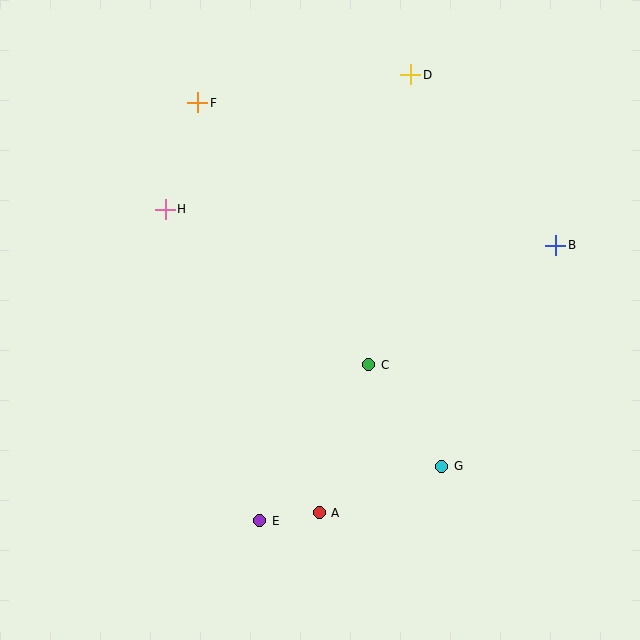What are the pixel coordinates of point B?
Point B is at (556, 245).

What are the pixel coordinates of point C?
Point C is at (369, 365).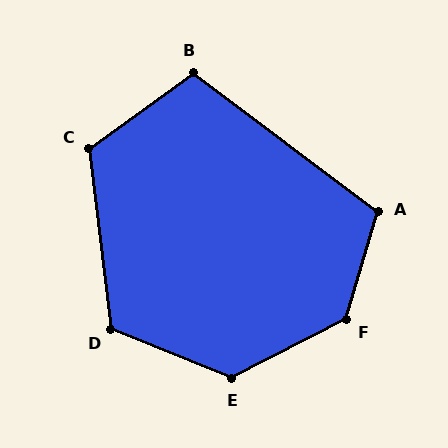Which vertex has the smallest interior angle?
B, at approximately 107 degrees.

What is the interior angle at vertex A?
Approximately 110 degrees (obtuse).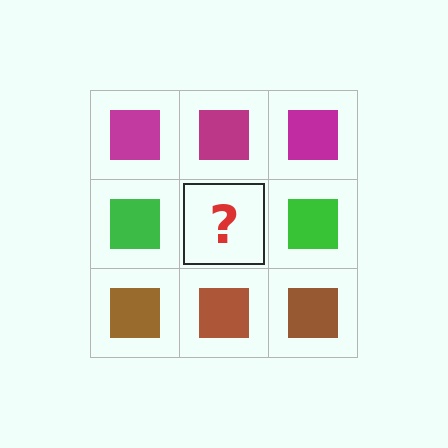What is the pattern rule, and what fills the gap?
The rule is that each row has a consistent color. The gap should be filled with a green square.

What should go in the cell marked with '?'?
The missing cell should contain a green square.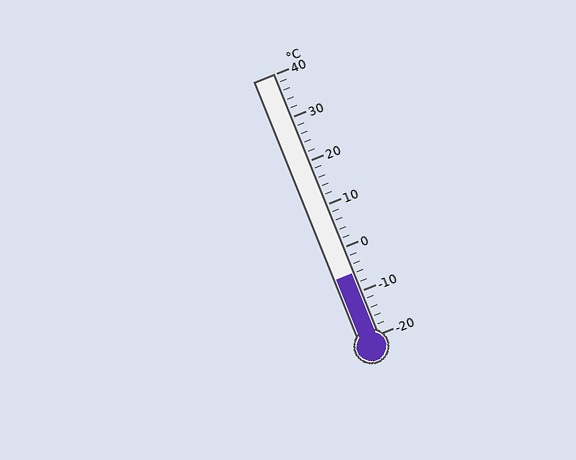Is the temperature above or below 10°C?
The temperature is below 10°C.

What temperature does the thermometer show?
The thermometer shows approximately -6°C.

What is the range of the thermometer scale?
The thermometer scale ranges from -20°C to 40°C.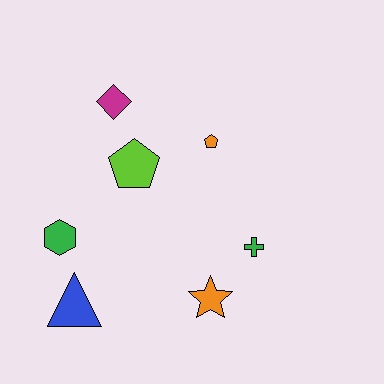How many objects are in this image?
There are 7 objects.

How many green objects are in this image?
There are 2 green objects.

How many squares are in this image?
There are no squares.